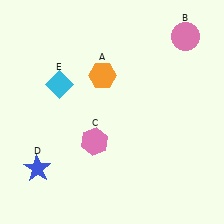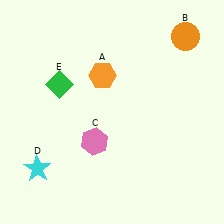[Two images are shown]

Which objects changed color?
B changed from pink to orange. D changed from blue to cyan. E changed from cyan to green.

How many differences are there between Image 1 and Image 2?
There are 3 differences between the two images.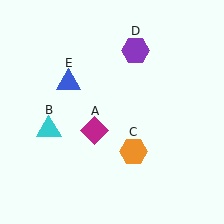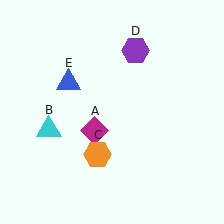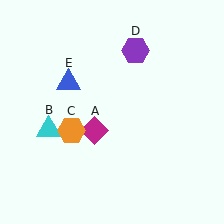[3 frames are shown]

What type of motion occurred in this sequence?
The orange hexagon (object C) rotated clockwise around the center of the scene.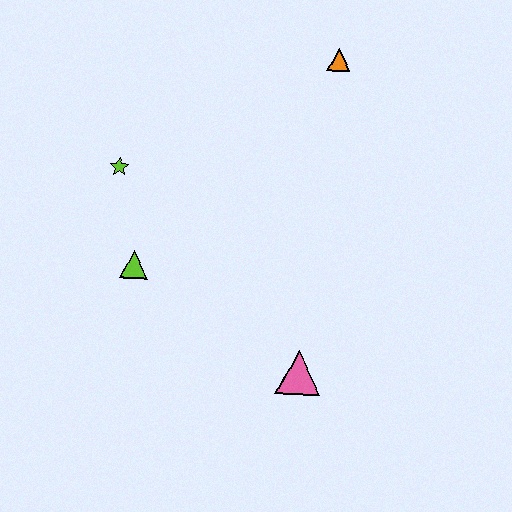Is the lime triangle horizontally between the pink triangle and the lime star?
Yes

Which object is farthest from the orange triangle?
The pink triangle is farthest from the orange triangle.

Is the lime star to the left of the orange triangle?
Yes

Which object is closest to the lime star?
The lime triangle is closest to the lime star.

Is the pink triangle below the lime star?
Yes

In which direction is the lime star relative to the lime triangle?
The lime star is above the lime triangle.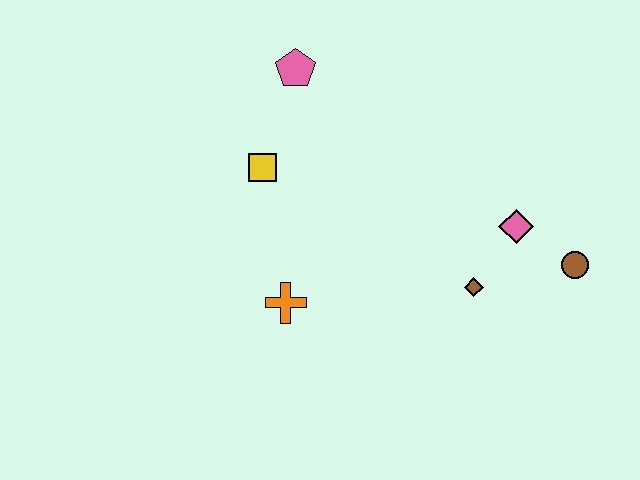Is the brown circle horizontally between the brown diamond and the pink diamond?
No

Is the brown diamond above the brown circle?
No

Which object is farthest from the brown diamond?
The pink pentagon is farthest from the brown diamond.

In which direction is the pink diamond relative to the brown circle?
The pink diamond is to the left of the brown circle.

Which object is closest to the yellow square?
The pink pentagon is closest to the yellow square.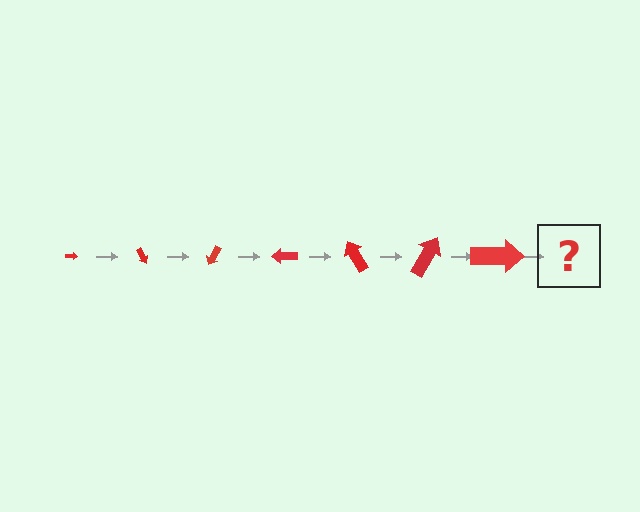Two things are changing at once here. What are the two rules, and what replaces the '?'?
The two rules are that the arrow grows larger each step and it rotates 60 degrees each step. The '?' should be an arrow, larger than the previous one and rotated 420 degrees from the start.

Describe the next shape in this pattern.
It should be an arrow, larger than the previous one and rotated 420 degrees from the start.